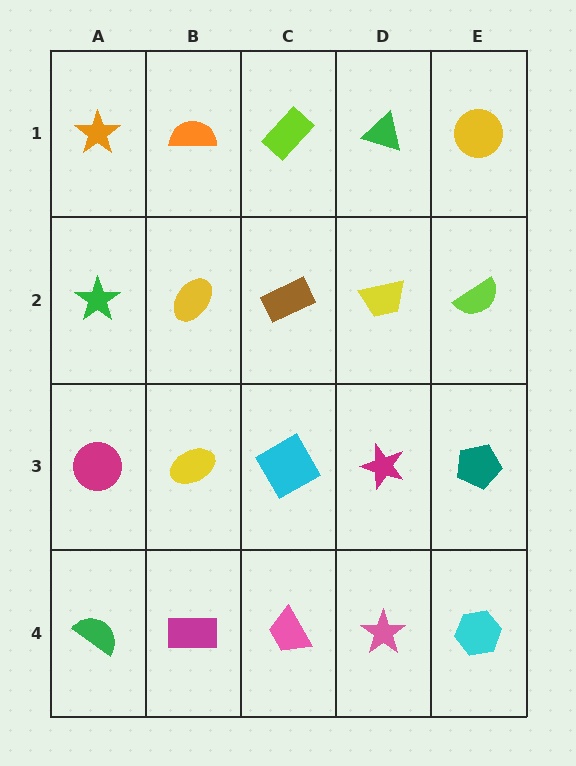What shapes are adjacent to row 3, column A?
A green star (row 2, column A), a green semicircle (row 4, column A), a yellow ellipse (row 3, column B).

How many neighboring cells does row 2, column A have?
3.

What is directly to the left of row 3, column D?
A cyan square.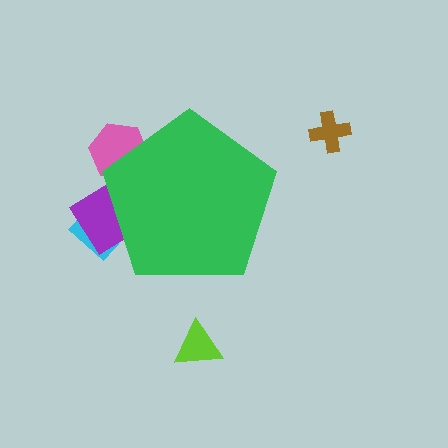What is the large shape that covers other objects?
A green pentagon.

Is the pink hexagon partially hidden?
Yes, the pink hexagon is partially hidden behind the green pentagon.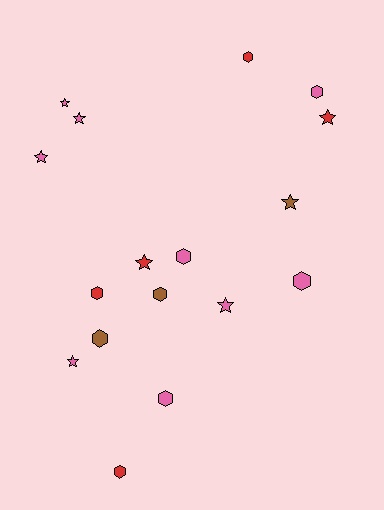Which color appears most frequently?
Pink, with 9 objects.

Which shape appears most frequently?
Hexagon, with 9 objects.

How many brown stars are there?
There is 1 brown star.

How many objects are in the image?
There are 17 objects.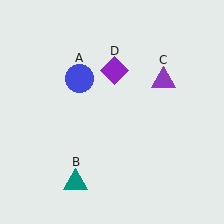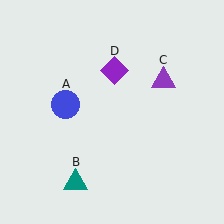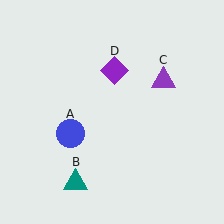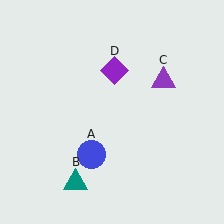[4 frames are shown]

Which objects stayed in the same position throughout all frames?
Teal triangle (object B) and purple triangle (object C) and purple diamond (object D) remained stationary.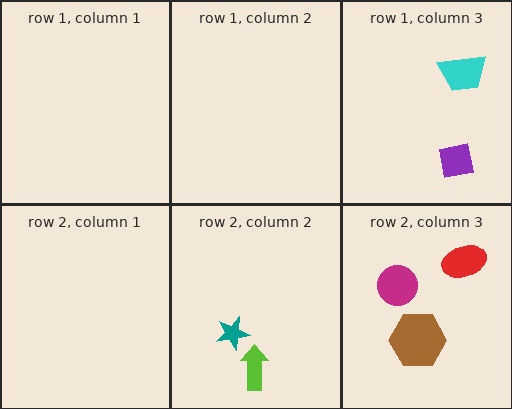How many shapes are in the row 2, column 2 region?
2.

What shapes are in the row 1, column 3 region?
The cyan trapezoid, the purple square.